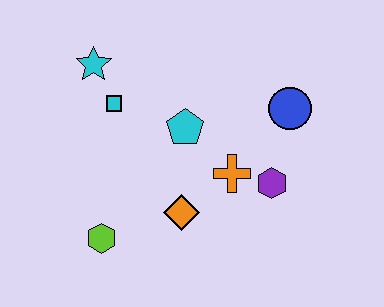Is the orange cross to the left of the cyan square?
No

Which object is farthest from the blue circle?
The lime hexagon is farthest from the blue circle.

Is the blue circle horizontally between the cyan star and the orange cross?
No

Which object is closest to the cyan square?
The cyan star is closest to the cyan square.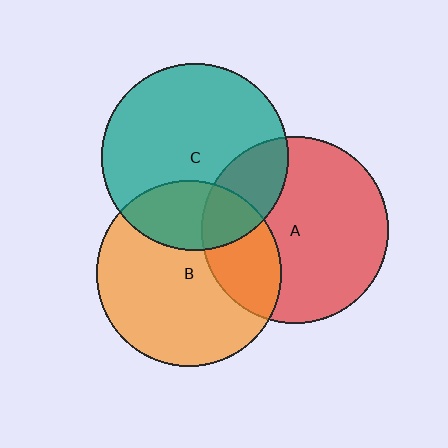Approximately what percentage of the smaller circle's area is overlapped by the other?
Approximately 25%.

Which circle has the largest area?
Circle C (teal).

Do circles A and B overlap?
Yes.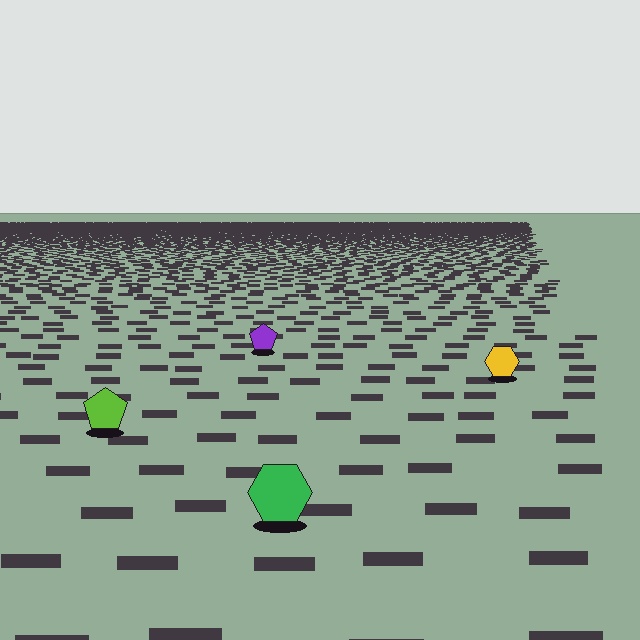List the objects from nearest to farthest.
From nearest to farthest: the green hexagon, the lime pentagon, the yellow hexagon, the purple pentagon.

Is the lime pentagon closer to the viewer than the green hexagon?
No. The green hexagon is closer — you can tell from the texture gradient: the ground texture is coarser near it.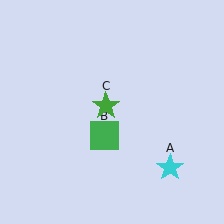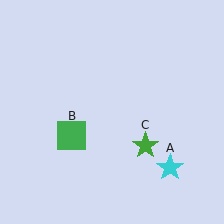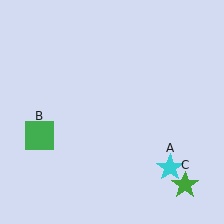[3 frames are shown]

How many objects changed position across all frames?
2 objects changed position: green square (object B), green star (object C).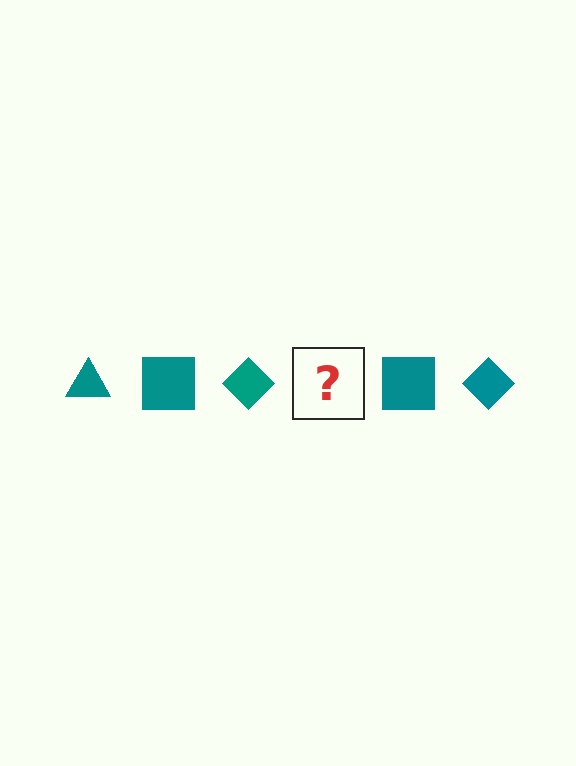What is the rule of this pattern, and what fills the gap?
The rule is that the pattern cycles through triangle, square, diamond shapes in teal. The gap should be filled with a teal triangle.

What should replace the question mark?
The question mark should be replaced with a teal triangle.